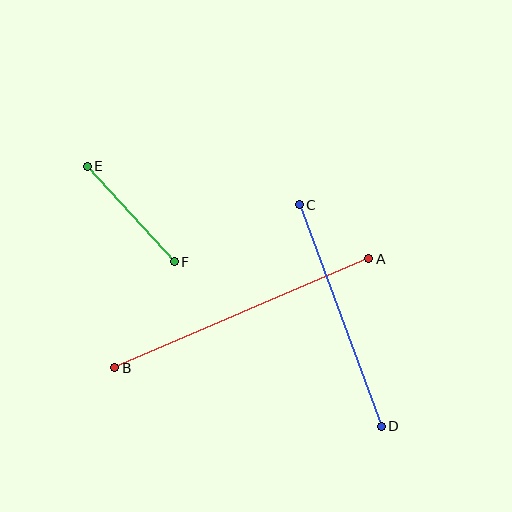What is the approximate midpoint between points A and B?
The midpoint is at approximately (242, 313) pixels.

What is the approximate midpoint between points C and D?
The midpoint is at approximately (340, 316) pixels.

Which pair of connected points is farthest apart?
Points A and B are farthest apart.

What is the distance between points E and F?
The distance is approximately 129 pixels.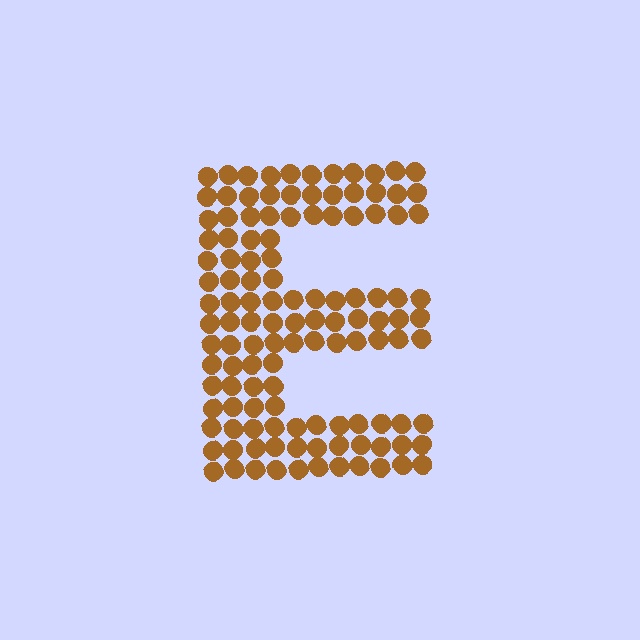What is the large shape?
The large shape is the letter E.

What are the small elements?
The small elements are circles.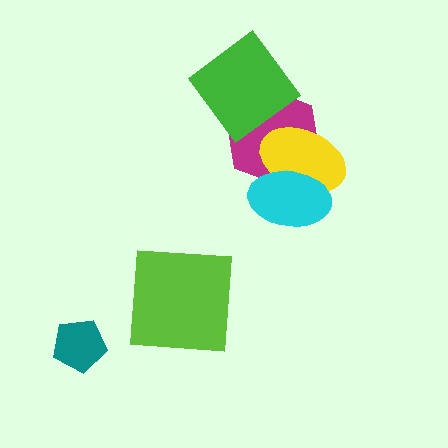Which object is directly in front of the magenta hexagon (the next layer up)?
The yellow ellipse is directly in front of the magenta hexagon.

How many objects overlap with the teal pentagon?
0 objects overlap with the teal pentagon.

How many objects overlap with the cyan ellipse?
2 objects overlap with the cyan ellipse.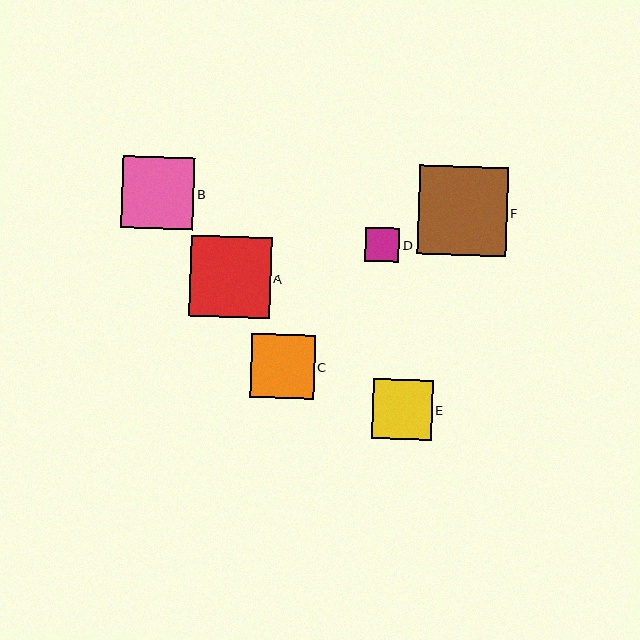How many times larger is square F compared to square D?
Square F is approximately 2.6 times the size of square D.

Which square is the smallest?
Square D is the smallest with a size of approximately 34 pixels.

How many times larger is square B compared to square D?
Square B is approximately 2.1 times the size of square D.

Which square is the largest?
Square F is the largest with a size of approximately 89 pixels.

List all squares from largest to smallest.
From largest to smallest: F, A, B, C, E, D.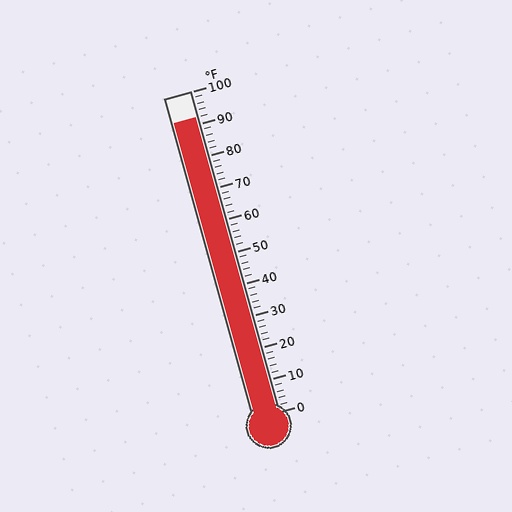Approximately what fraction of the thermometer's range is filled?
The thermometer is filled to approximately 90% of its range.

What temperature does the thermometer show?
The thermometer shows approximately 92°F.